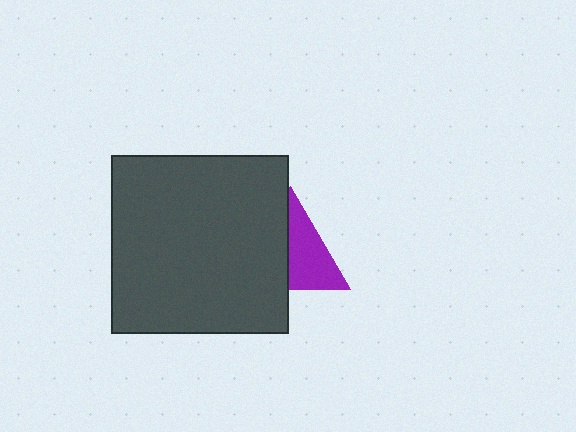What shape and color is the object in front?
The object in front is a dark gray square.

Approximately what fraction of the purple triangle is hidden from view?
Roughly 48% of the purple triangle is hidden behind the dark gray square.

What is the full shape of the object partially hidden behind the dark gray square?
The partially hidden object is a purple triangle.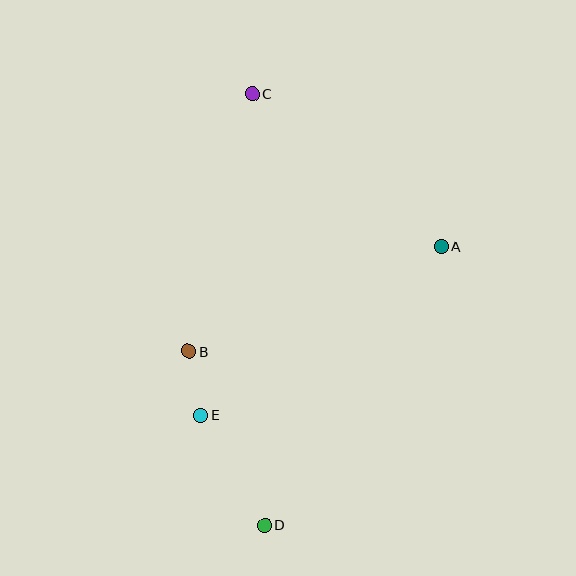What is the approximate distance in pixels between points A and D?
The distance between A and D is approximately 329 pixels.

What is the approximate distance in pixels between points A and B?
The distance between A and B is approximately 273 pixels.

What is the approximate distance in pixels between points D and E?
The distance between D and E is approximately 127 pixels.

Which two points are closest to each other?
Points B and E are closest to each other.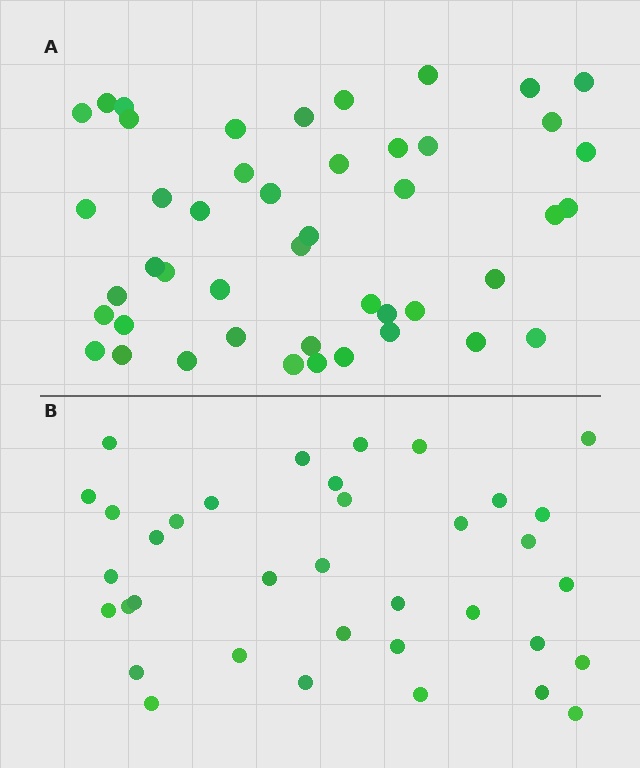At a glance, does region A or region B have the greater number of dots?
Region A (the top region) has more dots.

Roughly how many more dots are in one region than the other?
Region A has roughly 10 or so more dots than region B.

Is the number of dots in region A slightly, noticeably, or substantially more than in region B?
Region A has noticeably more, but not dramatically so. The ratio is roughly 1.3 to 1.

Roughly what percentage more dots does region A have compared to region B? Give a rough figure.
About 30% more.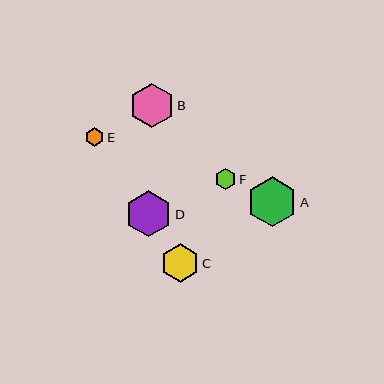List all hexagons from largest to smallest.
From largest to smallest: A, D, B, C, F, E.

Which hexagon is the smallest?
Hexagon E is the smallest with a size of approximately 19 pixels.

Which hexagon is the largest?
Hexagon A is the largest with a size of approximately 50 pixels.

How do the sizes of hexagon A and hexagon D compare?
Hexagon A and hexagon D are approximately the same size.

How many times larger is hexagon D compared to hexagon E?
Hexagon D is approximately 2.5 times the size of hexagon E.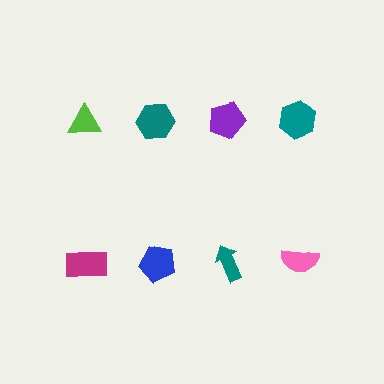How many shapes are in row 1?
4 shapes.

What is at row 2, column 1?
A magenta rectangle.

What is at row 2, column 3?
A teal arrow.